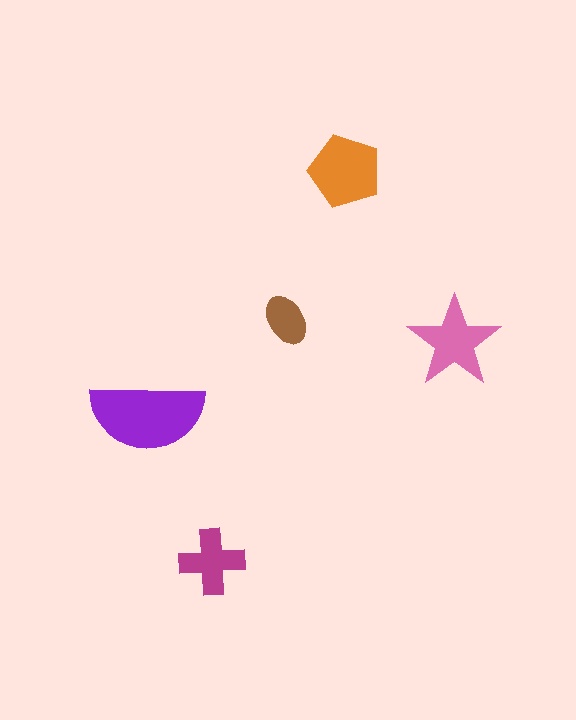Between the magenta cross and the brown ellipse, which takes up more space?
The magenta cross.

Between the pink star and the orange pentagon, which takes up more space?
The orange pentagon.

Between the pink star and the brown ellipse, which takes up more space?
The pink star.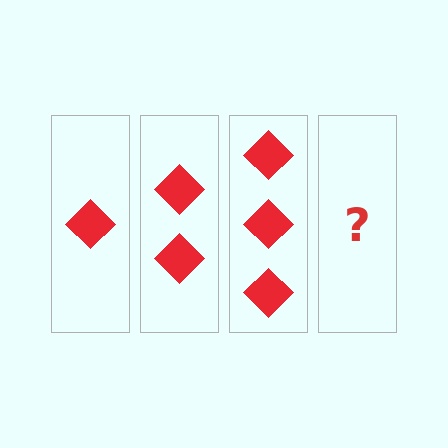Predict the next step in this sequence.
The next step is 4 diamonds.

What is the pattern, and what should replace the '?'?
The pattern is that each step adds one more diamond. The '?' should be 4 diamonds.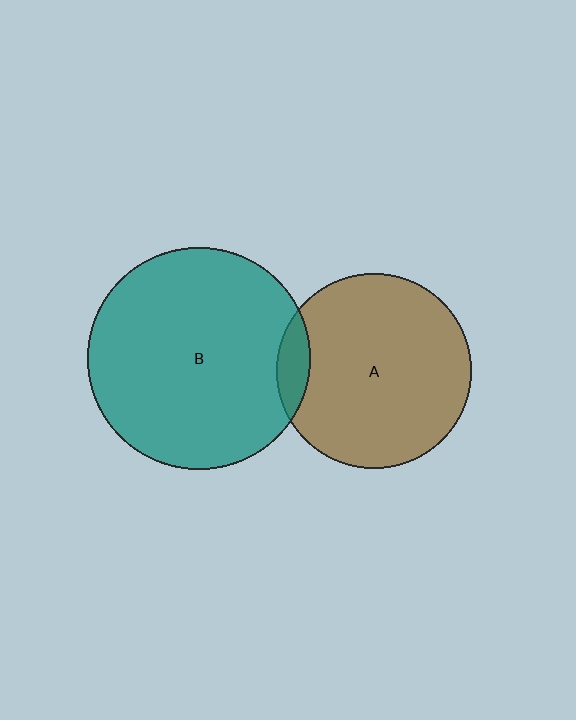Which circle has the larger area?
Circle B (teal).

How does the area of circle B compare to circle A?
Approximately 1.3 times.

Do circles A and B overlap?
Yes.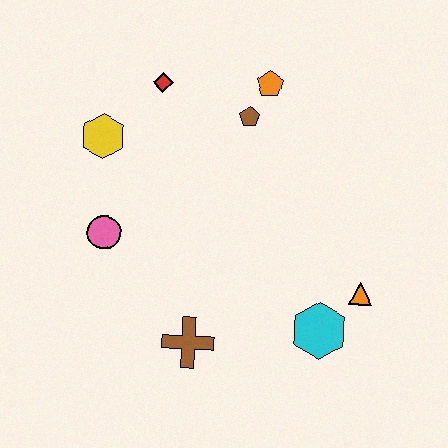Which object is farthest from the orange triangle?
The yellow hexagon is farthest from the orange triangle.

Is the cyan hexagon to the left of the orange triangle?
Yes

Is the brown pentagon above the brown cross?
Yes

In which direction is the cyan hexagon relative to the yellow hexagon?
The cyan hexagon is to the right of the yellow hexagon.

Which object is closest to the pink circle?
The yellow hexagon is closest to the pink circle.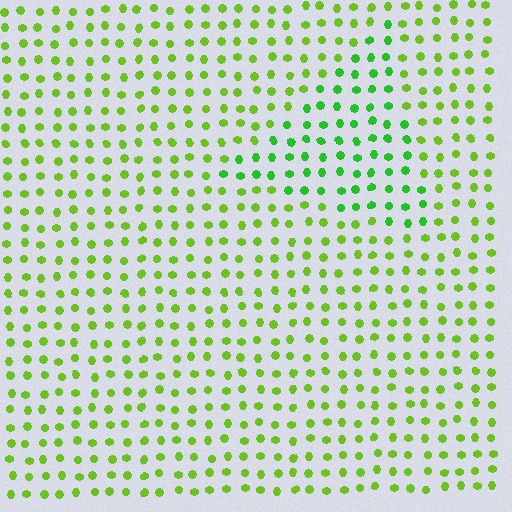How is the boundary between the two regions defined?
The boundary is defined purely by a slight shift in hue (about 29 degrees). Spacing, size, and orientation are identical on both sides.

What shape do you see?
I see a triangle.